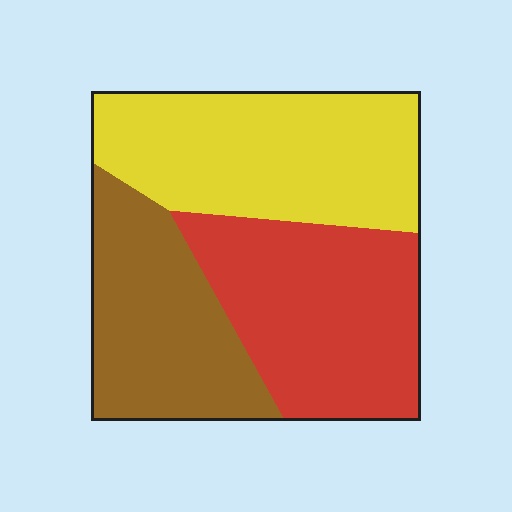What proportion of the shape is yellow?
Yellow takes up about three eighths (3/8) of the shape.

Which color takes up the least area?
Brown, at roughly 30%.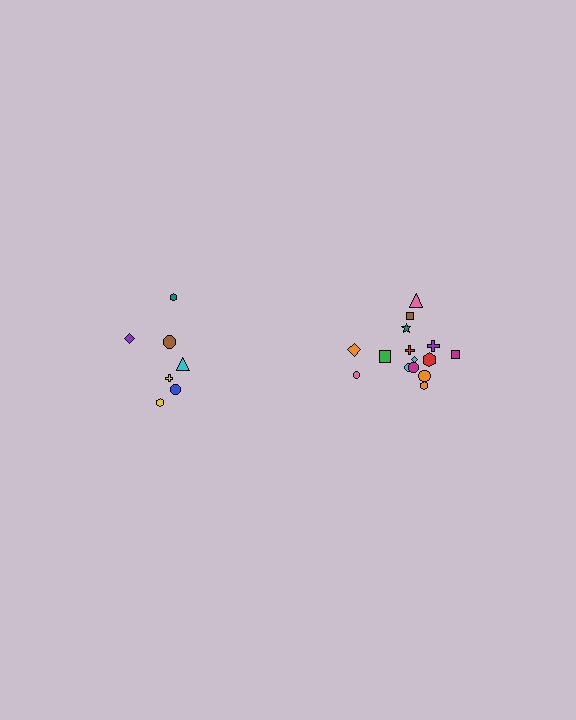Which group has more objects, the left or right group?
The right group.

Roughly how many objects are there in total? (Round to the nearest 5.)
Roughly 20 objects in total.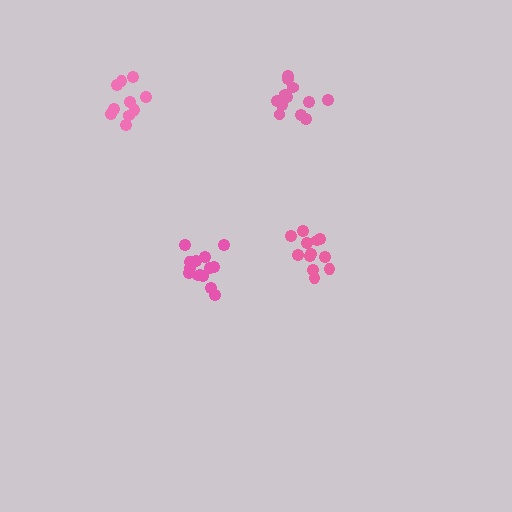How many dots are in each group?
Group 1: 14 dots, Group 2: 10 dots, Group 3: 12 dots, Group 4: 12 dots (48 total).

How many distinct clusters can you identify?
There are 4 distinct clusters.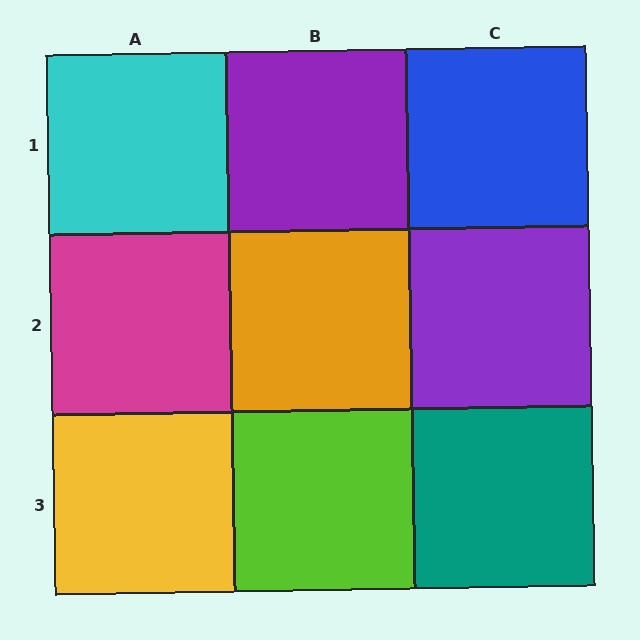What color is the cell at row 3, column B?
Lime.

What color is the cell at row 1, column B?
Purple.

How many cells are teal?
1 cell is teal.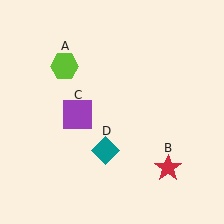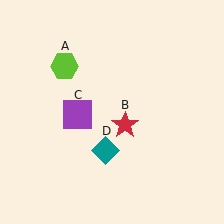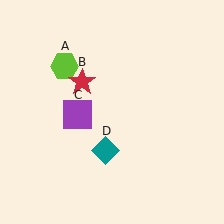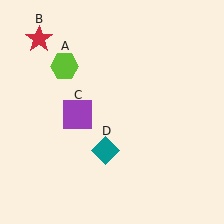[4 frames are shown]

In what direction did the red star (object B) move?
The red star (object B) moved up and to the left.